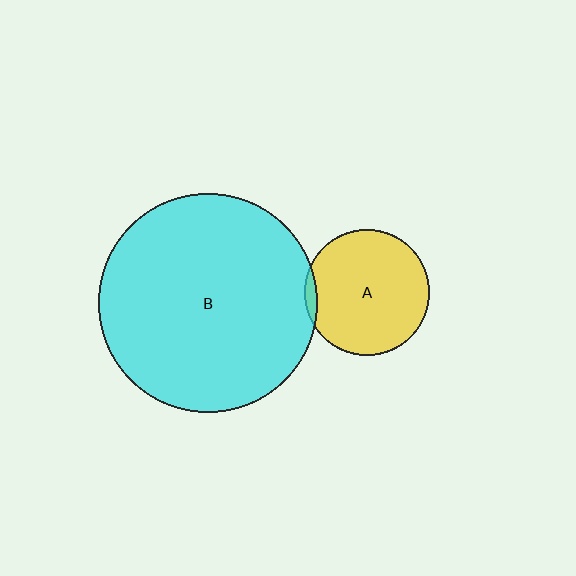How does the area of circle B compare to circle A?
Approximately 3.0 times.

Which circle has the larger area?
Circle B (cyan).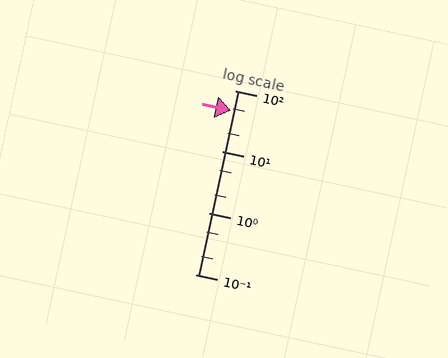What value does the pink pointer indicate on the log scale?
The pointer indicates approximately 47.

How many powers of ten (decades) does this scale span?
The scale spans 3 decades, from 0.1 to 100.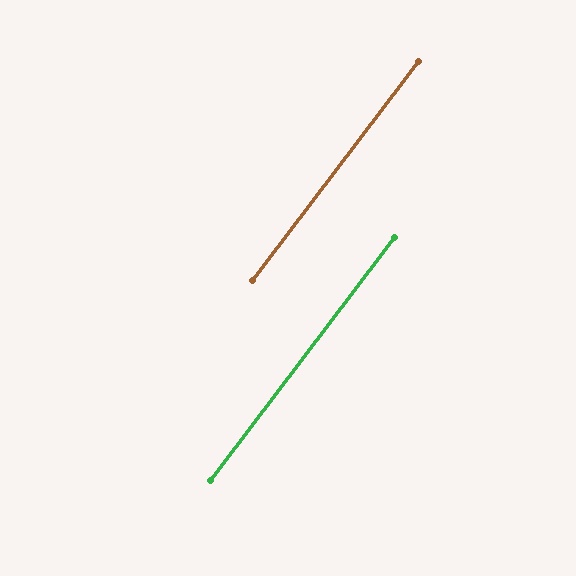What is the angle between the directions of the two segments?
Approximately 0 degrees.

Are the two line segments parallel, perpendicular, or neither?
Parallel — their directions differ by only 0.2°.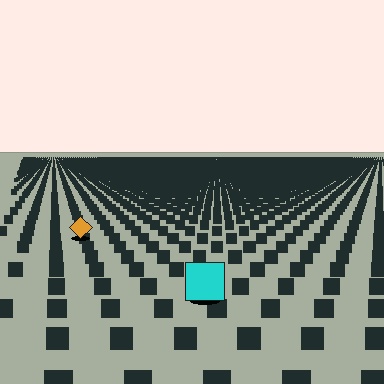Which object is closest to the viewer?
The cyan square is closest. The texture marks near it are larger and more spread out.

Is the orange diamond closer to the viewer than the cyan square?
No. The cyan square is closer — you can tell from the texture gradient: the ground texture is coarser near it.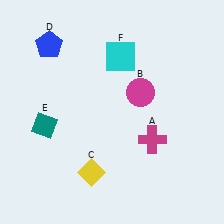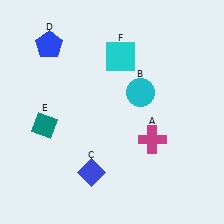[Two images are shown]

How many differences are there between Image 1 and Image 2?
There are 2 differences between the two images.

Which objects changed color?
B changed from magenta to cyan. C changed from yellow to blue.